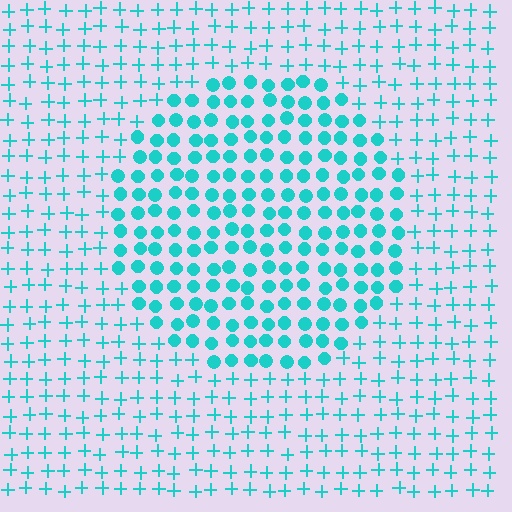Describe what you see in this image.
The image is filled with small cyan elements arranged in a uniform grid. A circle-shaped region contains circles, while the surrounding area contains plus signs. The boundary is defined purely by the change in element shape.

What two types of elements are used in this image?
The image uses circles inside the circle region and plus signs outside it.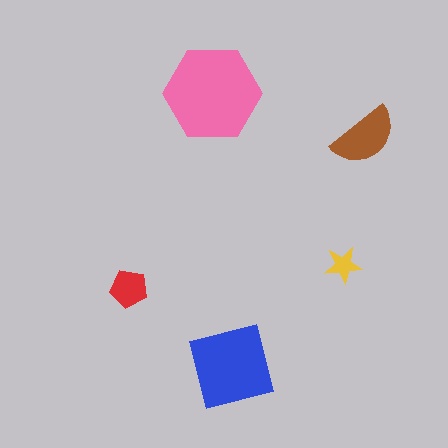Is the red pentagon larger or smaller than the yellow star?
Larger.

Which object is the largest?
The pink hexagon.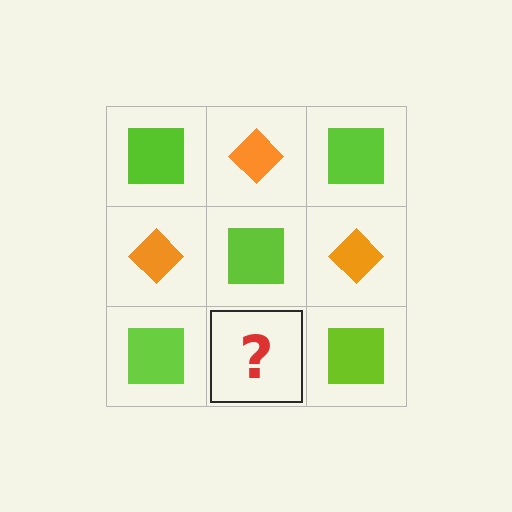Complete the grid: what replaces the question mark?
The question mark should be replaced with an orange diamond.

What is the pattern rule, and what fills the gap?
The rule is that it alternates lime square and orange diamond in a checkerboard pattern. The gap should be filled with an orange diamond.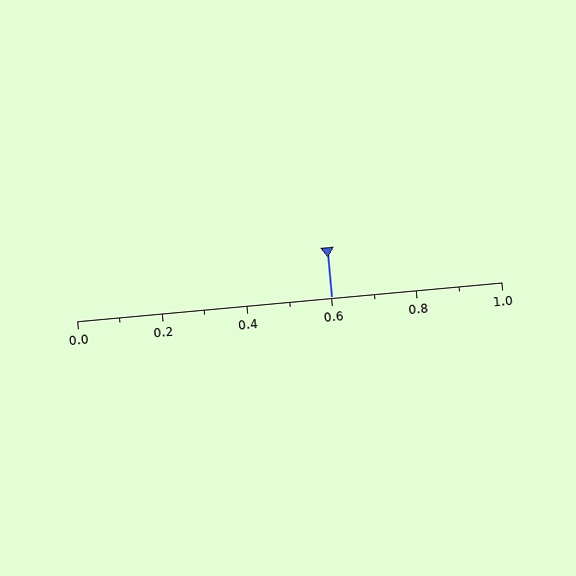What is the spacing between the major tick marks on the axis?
The major ticks are spaced 0.2 apart.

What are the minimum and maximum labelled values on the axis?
The axis runs from 0.0 to 1.0.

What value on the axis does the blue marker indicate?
The marker indicates approximately 0.6.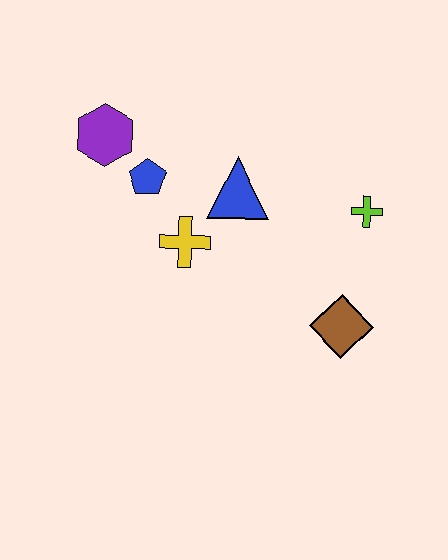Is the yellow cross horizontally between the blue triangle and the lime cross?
No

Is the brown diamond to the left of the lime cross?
Yes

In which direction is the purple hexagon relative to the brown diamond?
The purple hexagon is to the left of the brown diamond.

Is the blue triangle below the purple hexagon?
Yes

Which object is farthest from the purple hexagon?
The brown diamond is farthest from the purple hexagon.